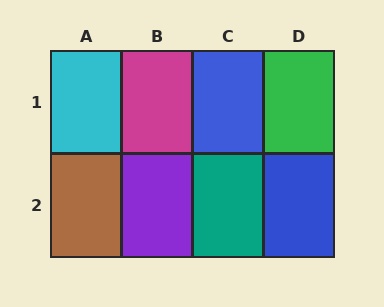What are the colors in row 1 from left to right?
Cyan, magenta, blue, green.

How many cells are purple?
1 cell is purple.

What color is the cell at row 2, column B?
Purple.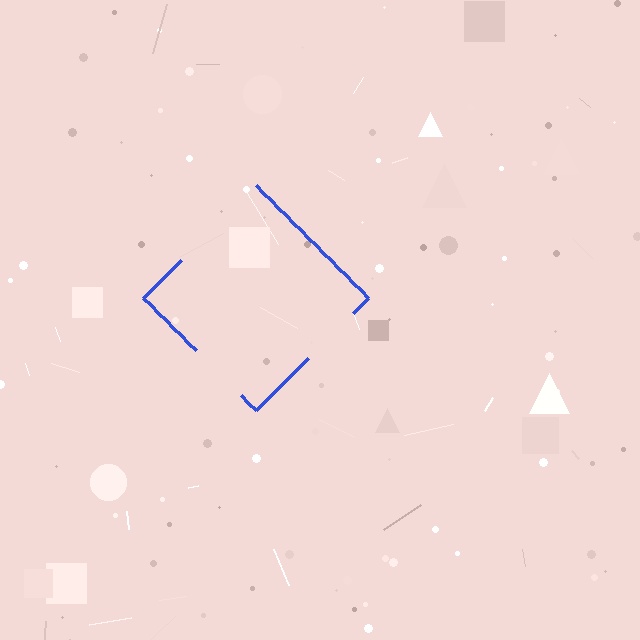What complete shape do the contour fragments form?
The contour fragments form a diamond.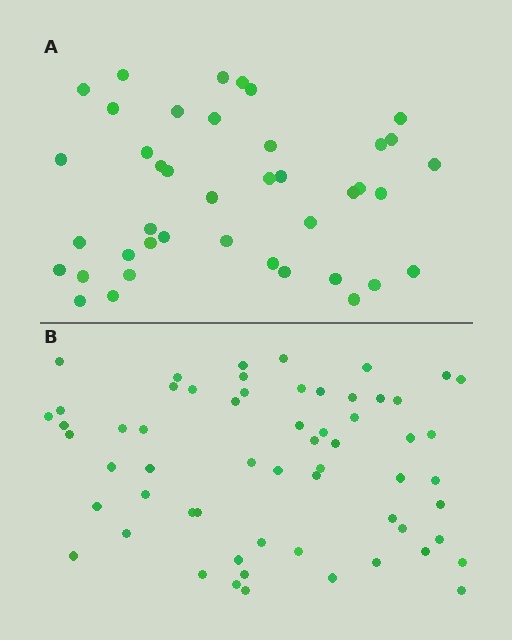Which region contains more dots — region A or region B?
Region B (the bottom region) has more dots.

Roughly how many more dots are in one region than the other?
Region B has approximately 20 more dots than region A.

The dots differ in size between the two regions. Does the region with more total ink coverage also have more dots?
No. Region A has more total ink coverage because its dots are larger, but region B actually contains more individual dots. Total area can be misleading — the number of items is what matters here.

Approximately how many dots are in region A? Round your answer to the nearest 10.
About 40 dots. (The exact count is 41, which rounds to 40.)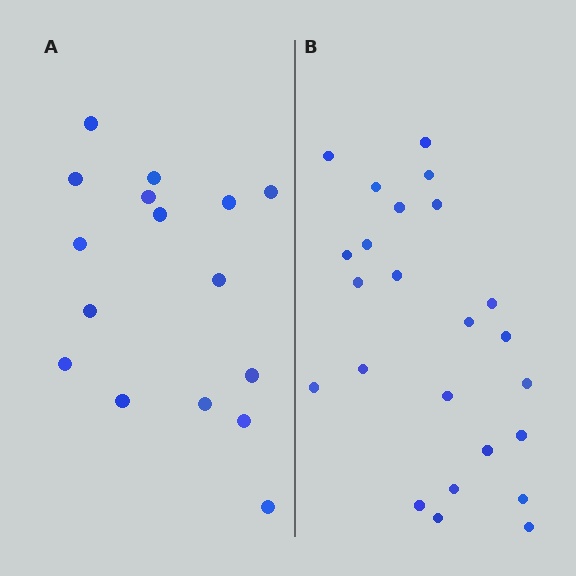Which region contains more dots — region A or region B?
Region B (the right region) has more dots.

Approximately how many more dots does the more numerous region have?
Region B has roughly 8 or so more dots than region A.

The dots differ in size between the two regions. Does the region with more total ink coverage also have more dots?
No. Region A has more total ink coverage because its dots are larger, but region B actually contains more individual dots. Total area can be misleading — the number of items is what matters here.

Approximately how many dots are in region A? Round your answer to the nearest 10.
About 20 dots. (The exact count is 16, which rounds to 20.)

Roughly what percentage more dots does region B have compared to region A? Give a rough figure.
About 50% more.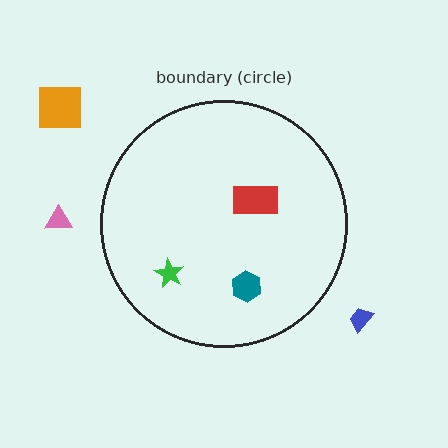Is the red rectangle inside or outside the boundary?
Inside.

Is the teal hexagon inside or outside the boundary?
Inside.